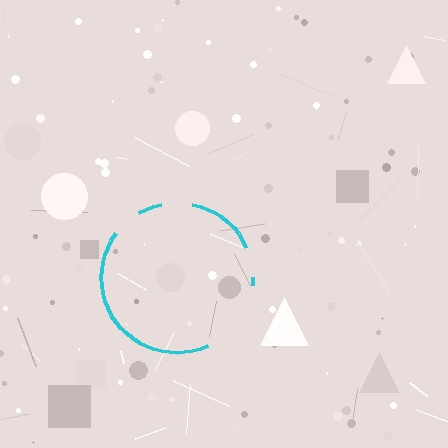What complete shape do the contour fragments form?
The contour fragments form a circle.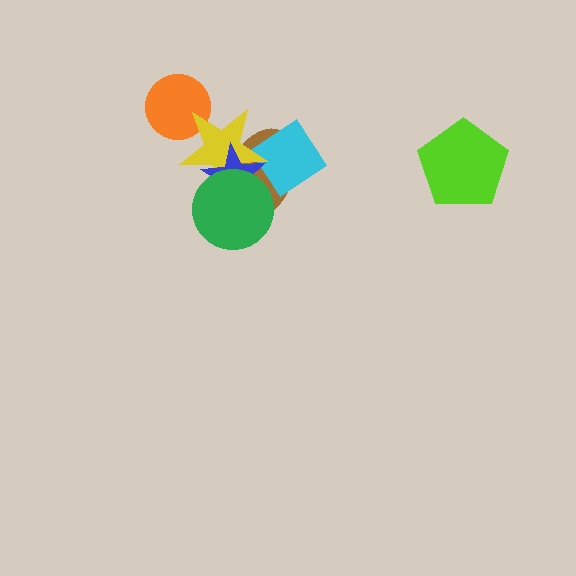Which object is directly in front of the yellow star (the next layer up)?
The blue star is directly in front of the yellow star.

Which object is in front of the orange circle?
The yellow star is in front of the orange circle.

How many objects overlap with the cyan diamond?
3 objects overlap with the cyan diamond.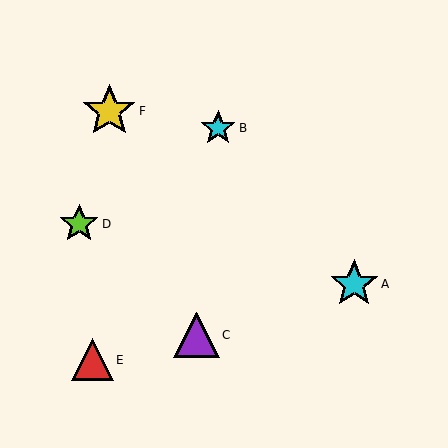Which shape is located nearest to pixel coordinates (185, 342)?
The purple triangle (labeled C) at (196, 335) is nearest to that location.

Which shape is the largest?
The yellow star (labeled F) is the largest.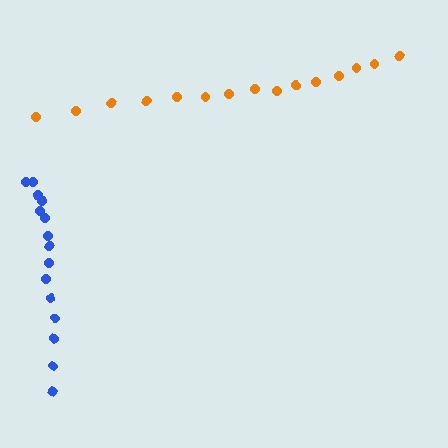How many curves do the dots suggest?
There are 2 distinct paths.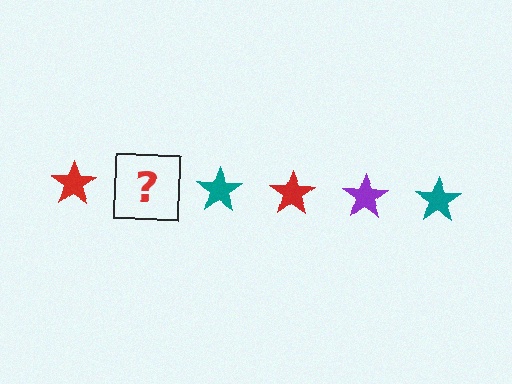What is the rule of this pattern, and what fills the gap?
The rule is that the pattern cycles through red, purple, teal stars. The gap should be filled with a purple star.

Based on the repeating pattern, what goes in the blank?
The blank should be a purple star.